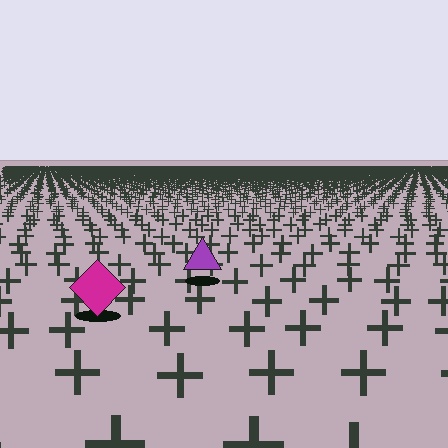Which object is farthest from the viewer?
The purple triangle is farthest from the viewer. It appears smaller and the ground texture around it is denser.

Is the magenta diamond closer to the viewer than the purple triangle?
Yes. The magenta diamond is closer — you can tell from the texture gradient: the ground texture is coarser near it.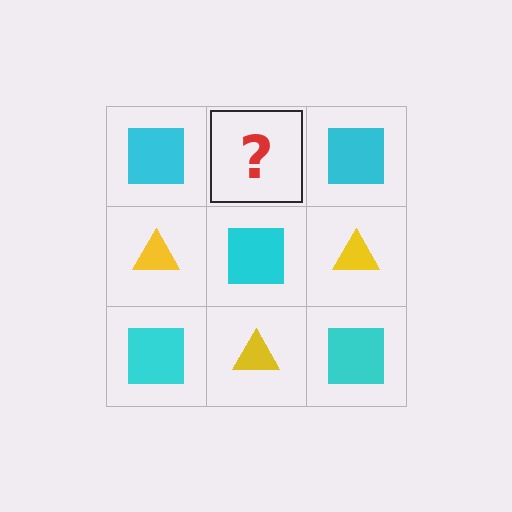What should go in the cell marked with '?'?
The missing cell should contain a yellow triangle.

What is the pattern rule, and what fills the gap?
The rule is that it alternates cyan square and yellow triangle in a checkerboard pattern. The gap should be filled with a yellow triangle.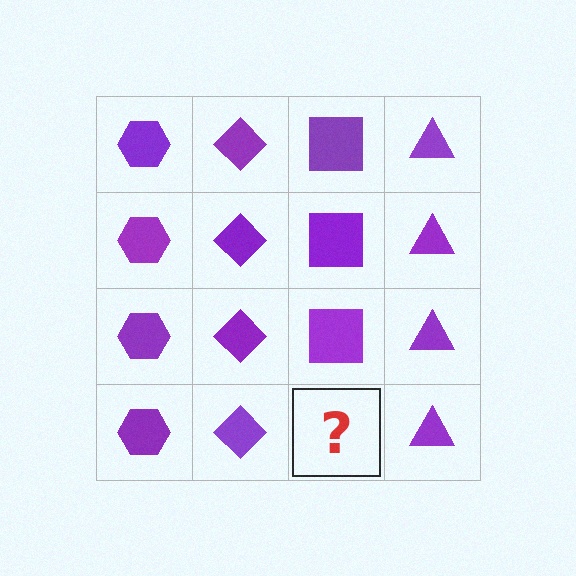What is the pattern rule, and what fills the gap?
The rule is that each column has a consistent shape. The gap should be filled with a purple square.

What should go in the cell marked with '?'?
The missing cell should contain a purple square.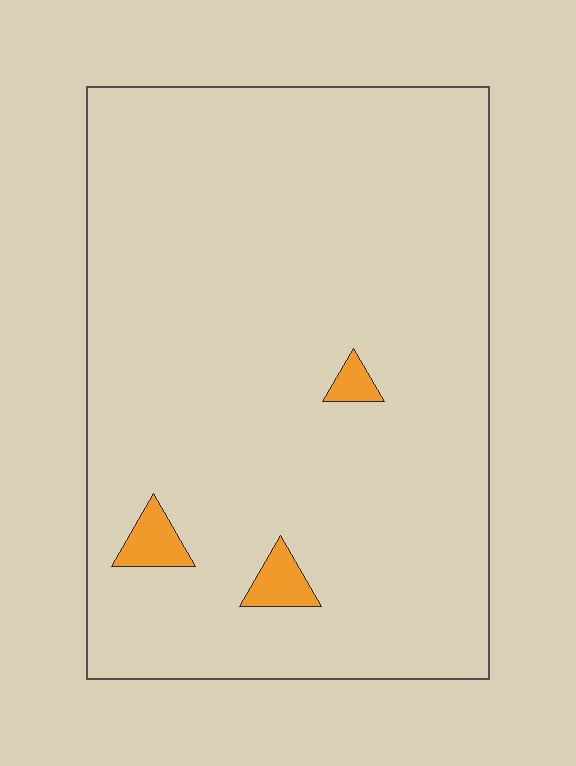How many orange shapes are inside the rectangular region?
3.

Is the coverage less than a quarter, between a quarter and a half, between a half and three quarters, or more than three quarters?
Less than a quarter.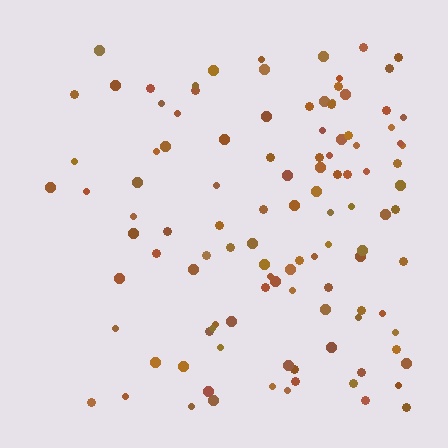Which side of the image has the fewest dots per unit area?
The left.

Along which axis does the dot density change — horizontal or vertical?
Horizontal.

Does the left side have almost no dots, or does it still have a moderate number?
Still a moderate number, just noticeably fewer than the right.